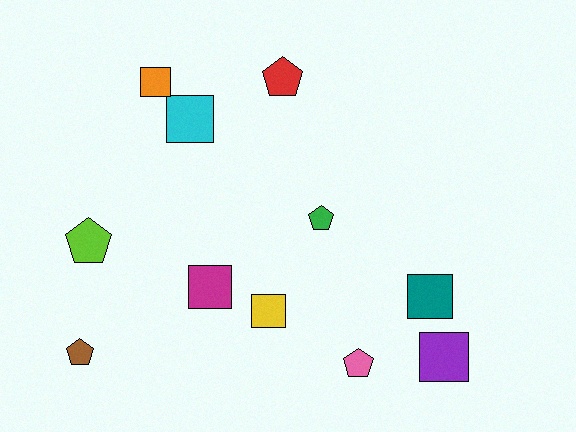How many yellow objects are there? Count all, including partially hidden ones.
There is 1 yellow object.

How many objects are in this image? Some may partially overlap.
There are 11 objects.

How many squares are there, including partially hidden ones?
There are 6 squares.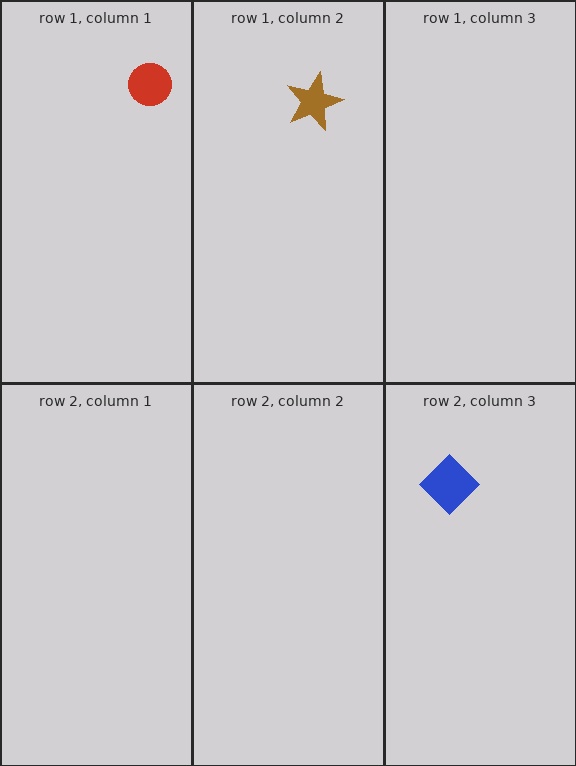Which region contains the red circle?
The row 1, column 1 region.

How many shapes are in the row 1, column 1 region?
1.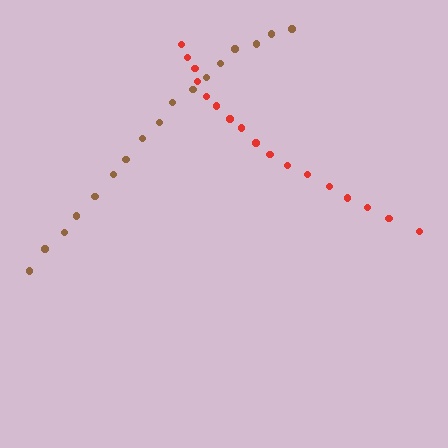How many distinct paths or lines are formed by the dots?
There are 2 distinct paths.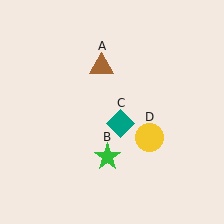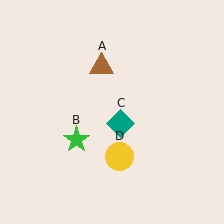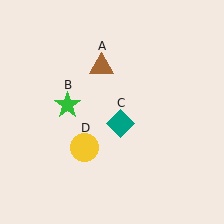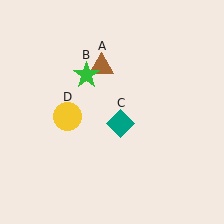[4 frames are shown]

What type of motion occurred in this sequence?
The green star (object B), yellow circle (object D) rotated clockwise around the center of the scene.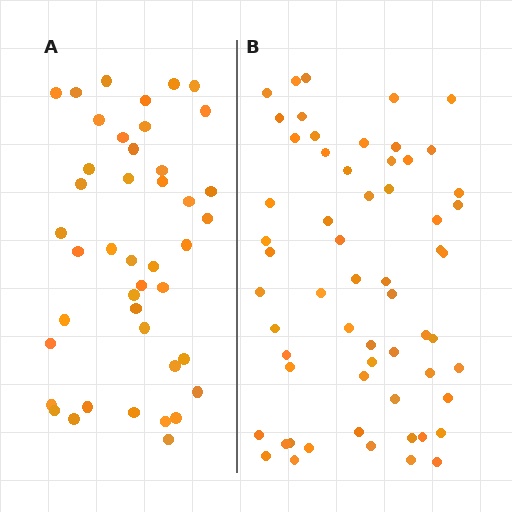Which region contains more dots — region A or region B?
Region B (the right region) has more dots.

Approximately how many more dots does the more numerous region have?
Region B has approximately 15 more dots than region A.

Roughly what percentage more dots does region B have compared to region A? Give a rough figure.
About 40% more.